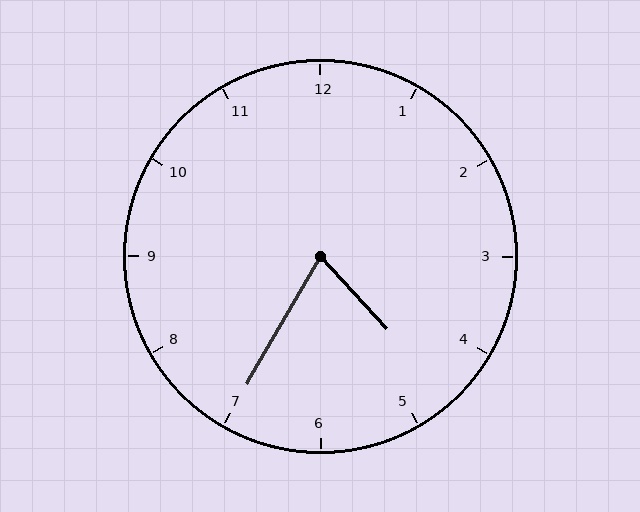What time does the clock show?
4:35.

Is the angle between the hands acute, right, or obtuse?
It is acute.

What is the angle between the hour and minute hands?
Approximately 72 degrees.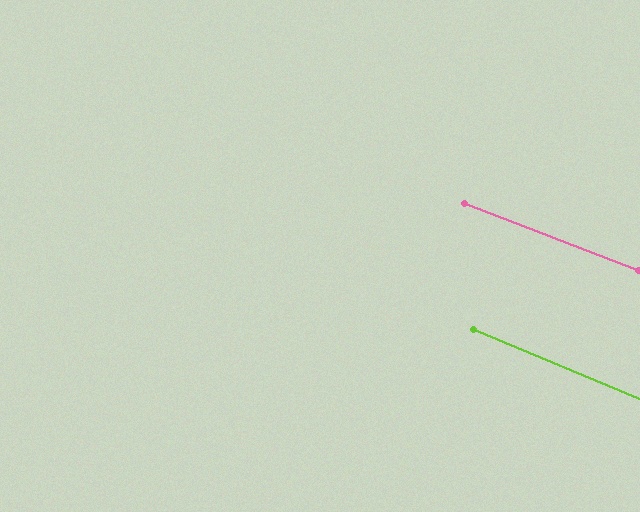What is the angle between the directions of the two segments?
Approximately 2 degrees.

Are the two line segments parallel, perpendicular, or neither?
Parallel — their directions differ by only 1.6°.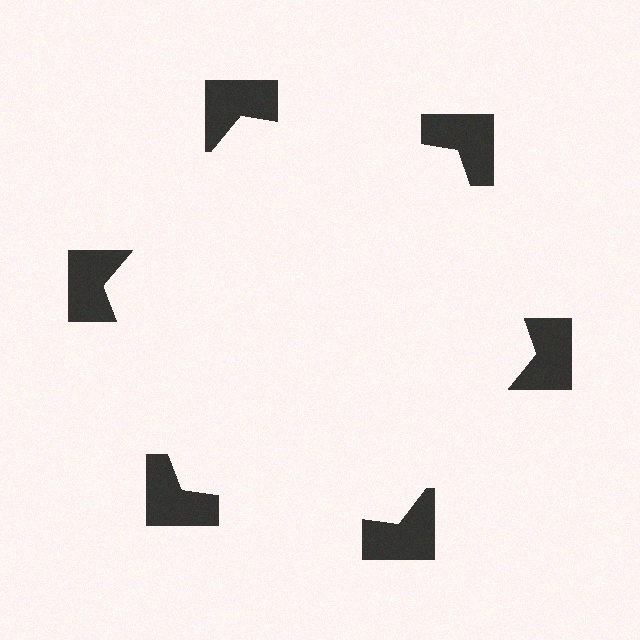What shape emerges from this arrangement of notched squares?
An illusory hexagon — its edges are inferred from the aligned wedge cuts in the notched squares, not physically drawn.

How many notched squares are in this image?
There are 6 — one at each vertex of the illusory hexagon.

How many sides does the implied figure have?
6 sides.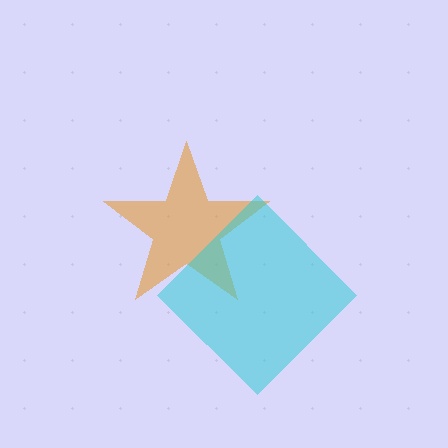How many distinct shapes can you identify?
There are 2 distinct shapes: an orange star, a cyan diamond.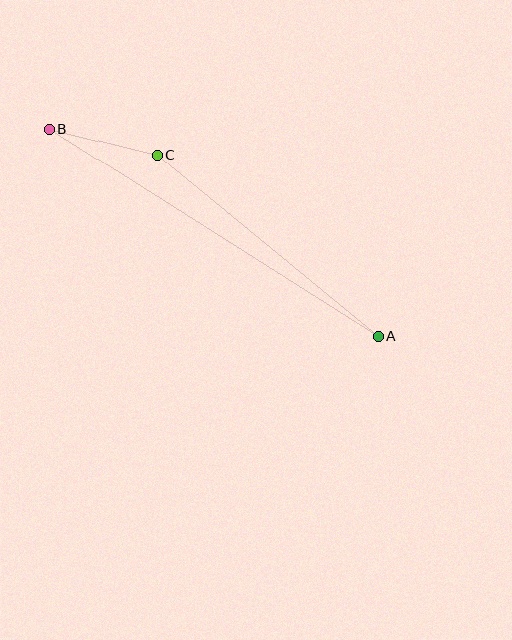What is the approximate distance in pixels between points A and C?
The distance between A and C is approximately 285 pixels.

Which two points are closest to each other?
Points B and C are closest to each other.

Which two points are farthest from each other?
Points A and B are farthest from each other.